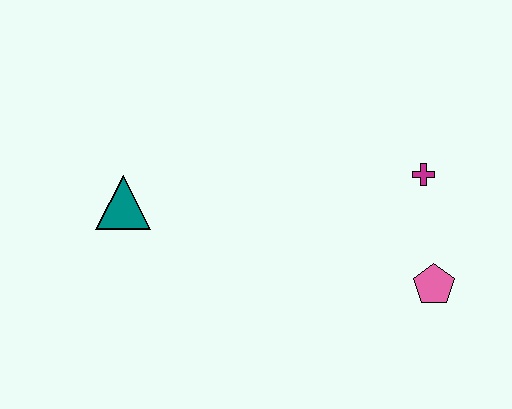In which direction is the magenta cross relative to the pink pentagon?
The magenta cross is above the pink pentagon.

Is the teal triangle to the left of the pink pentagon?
Yes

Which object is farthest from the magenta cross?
The teal triangle is farthest from the magenta cross.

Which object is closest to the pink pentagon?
The magenta cross is closest to the pink pentagon.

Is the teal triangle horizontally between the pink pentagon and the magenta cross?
No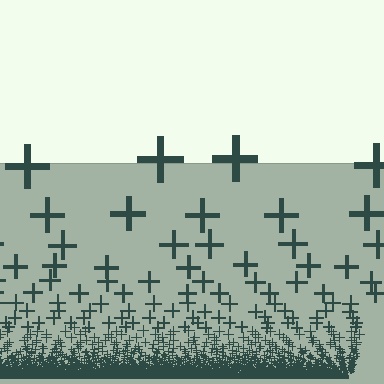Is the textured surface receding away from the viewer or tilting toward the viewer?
The surface appears to tilt toward the viewer. Texture elements get larger and sparser toward the top.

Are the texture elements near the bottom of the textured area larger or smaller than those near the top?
Smaller. The gradient is inverted — elements near the bottom are smaller and denser.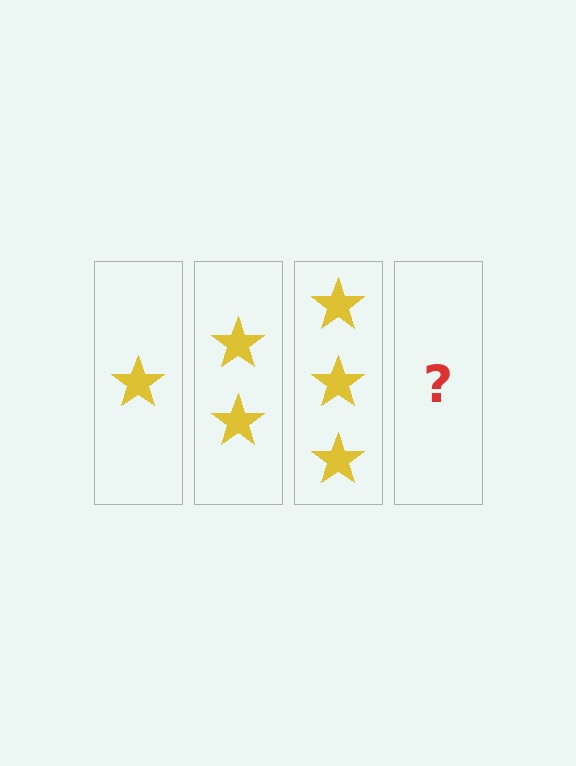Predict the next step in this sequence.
The next step is 4 stars.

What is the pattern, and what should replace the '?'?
The pattern is that each step adds one more star. The '?' should be 4 stars.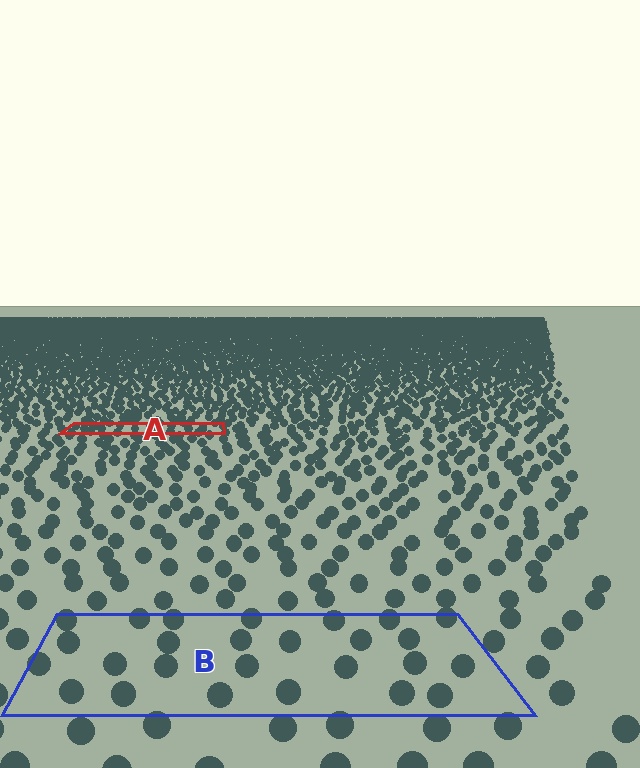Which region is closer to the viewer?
Region B is closer. The texture elements there are larger and more spread out.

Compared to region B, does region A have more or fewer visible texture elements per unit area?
Region A has more texture elements per unit area — they are packed more densely because it is farther away.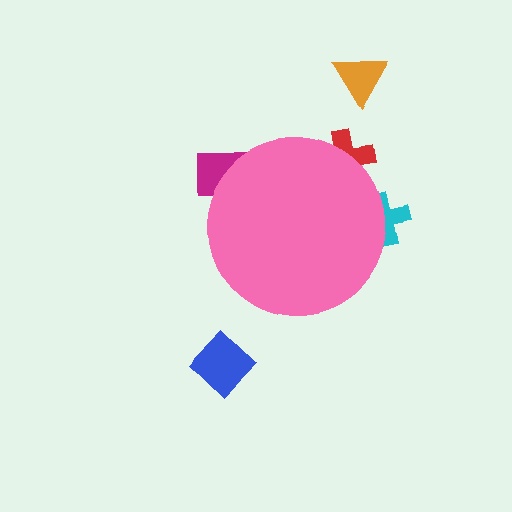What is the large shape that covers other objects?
A pink circle.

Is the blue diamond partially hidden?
No, the blue diamond is fully visible.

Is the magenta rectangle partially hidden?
Yes, the magenta rectangle is partially hidden behind the pink circle.